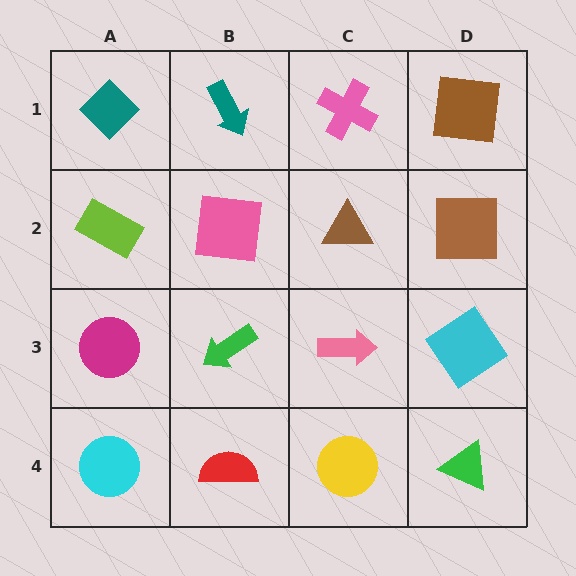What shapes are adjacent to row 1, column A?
A lime rectangle (row 2, column A), a teal arrow (row 1, column B).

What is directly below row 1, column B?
A pink square.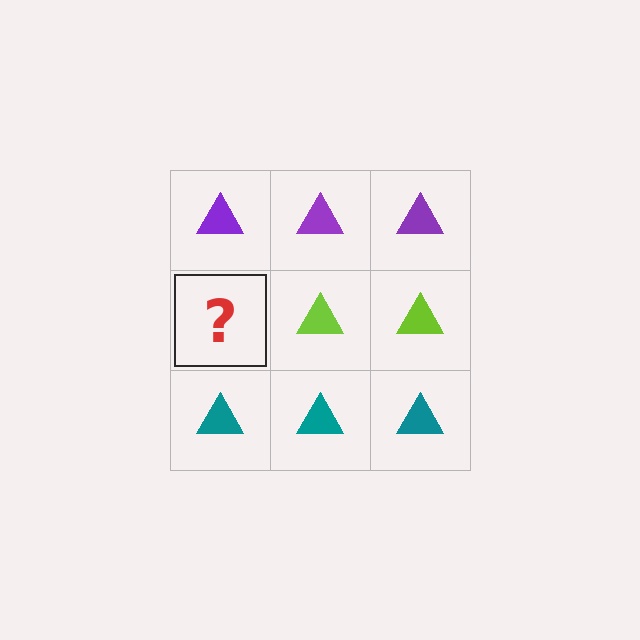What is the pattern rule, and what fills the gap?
The rule is that each row has a consistent color. The gap should be filled with a lime triangle.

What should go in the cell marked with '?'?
The missing cell should contain a lime triangle.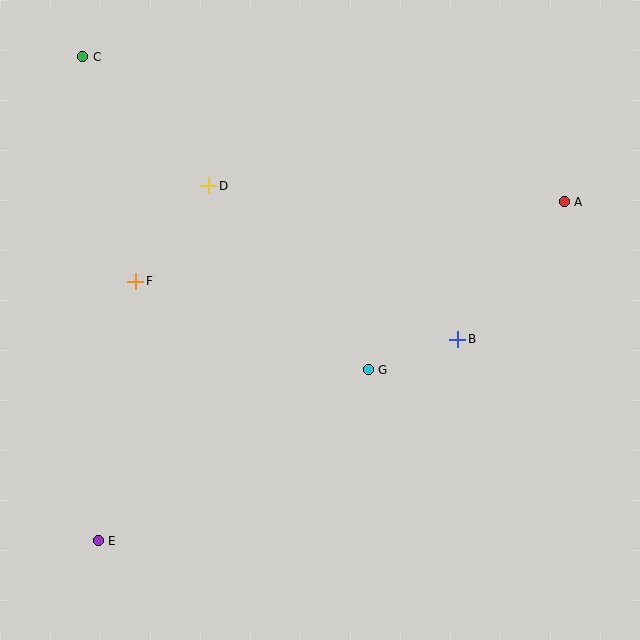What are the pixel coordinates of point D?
Point D is at (209, 186).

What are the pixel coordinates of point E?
Point E is at (98, 541).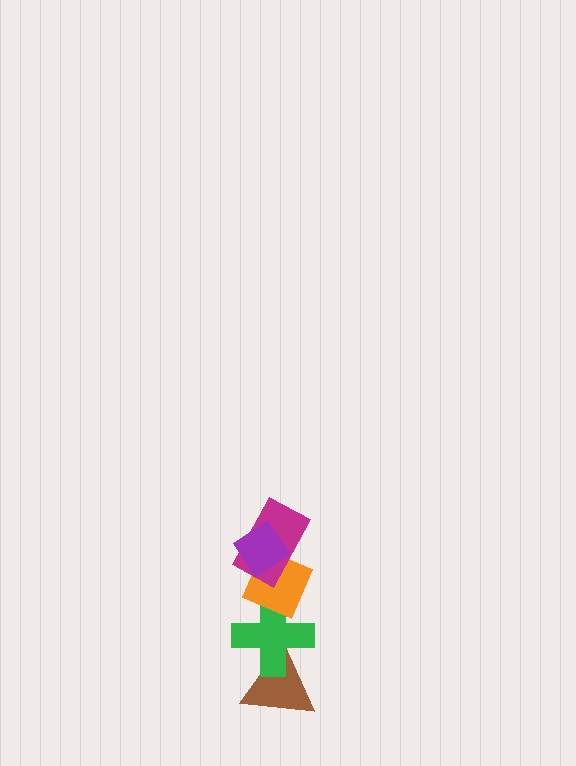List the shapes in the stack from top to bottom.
From top to bottom: the purple diamond, the magenta rectangle, the orange diamond, the green cross, the brown triangle.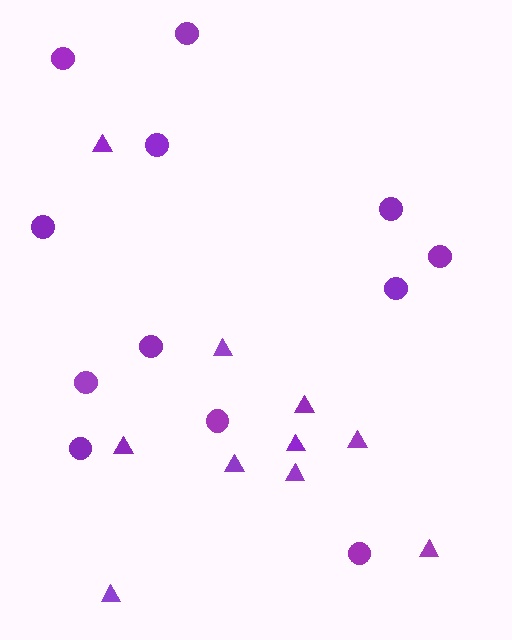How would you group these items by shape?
There are 2 groups: one group of circles (12) and one group of triangles (10).